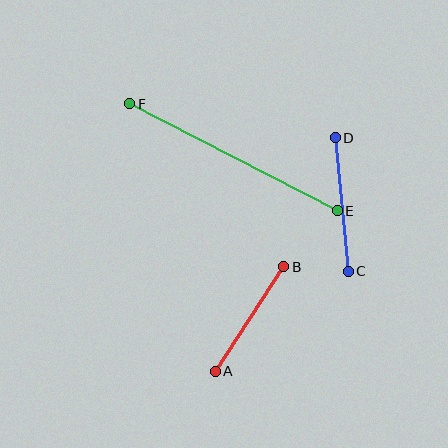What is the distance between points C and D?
The distance is approximately 134 pixels.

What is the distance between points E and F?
The distance is approximately 233 pixels.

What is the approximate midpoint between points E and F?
The midpoint is at approximately (234, 157) pixels.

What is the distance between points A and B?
The distance is approximately 125 pixels.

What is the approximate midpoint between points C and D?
The midpoint is at approximately (342, 204) pixels.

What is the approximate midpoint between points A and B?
The midpoint is at approximately (249, 319) pixels.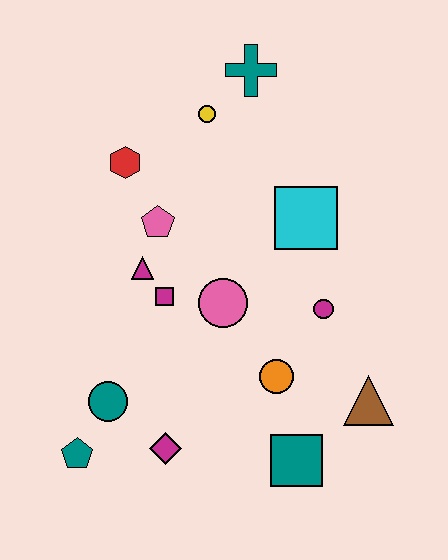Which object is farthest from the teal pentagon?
The teal cross is farthest from the teal pentagon.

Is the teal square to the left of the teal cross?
No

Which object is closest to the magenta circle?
The orange circle is closest to the magenta circle.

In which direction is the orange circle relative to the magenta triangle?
The orange circle is to the right of the magenta triangle.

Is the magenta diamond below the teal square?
No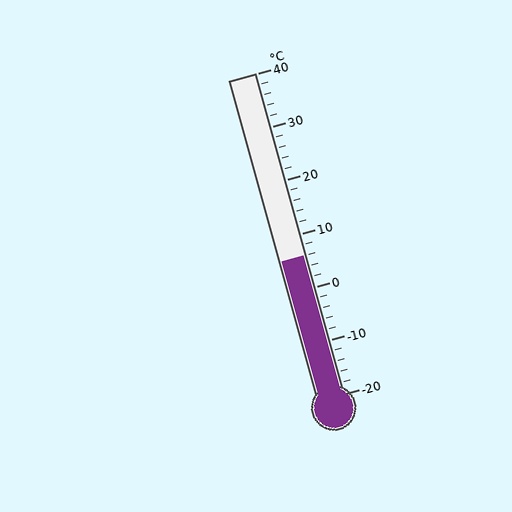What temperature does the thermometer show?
The thermometer shows approximately 6°C.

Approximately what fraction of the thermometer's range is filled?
The thermometer is filled to approximately 45% of its range.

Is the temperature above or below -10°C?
The temperature is above -10°C.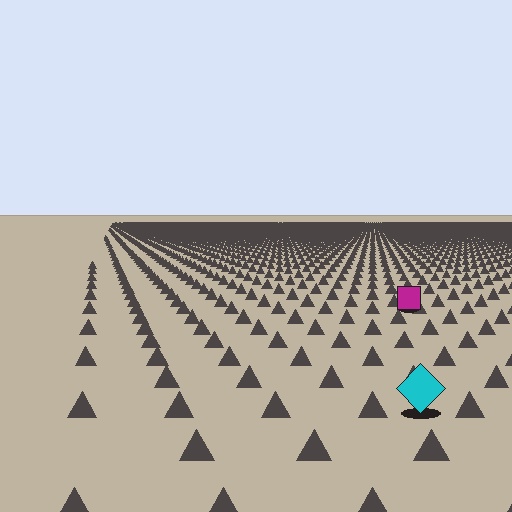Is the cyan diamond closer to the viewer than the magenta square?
Yes. The cyan diamond is closer — you can tell from the texture gradient: the ground texture is coarser near it.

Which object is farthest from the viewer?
The magenta square is farthest from the viewer. It appears smaller and the ground texture around it is denser.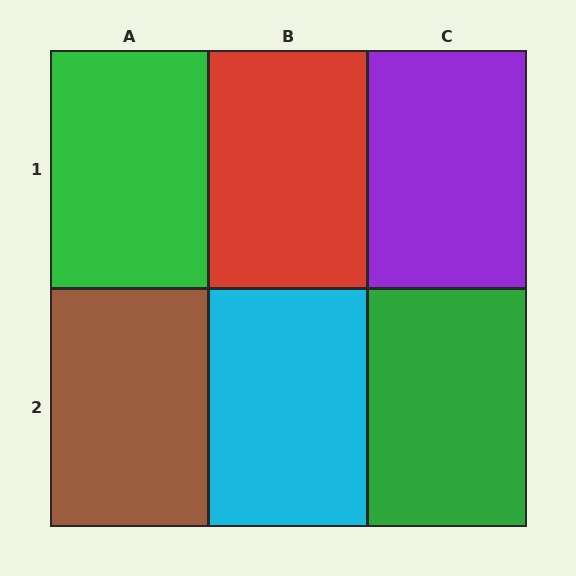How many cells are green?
2 cells are green.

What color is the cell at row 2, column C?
Green.